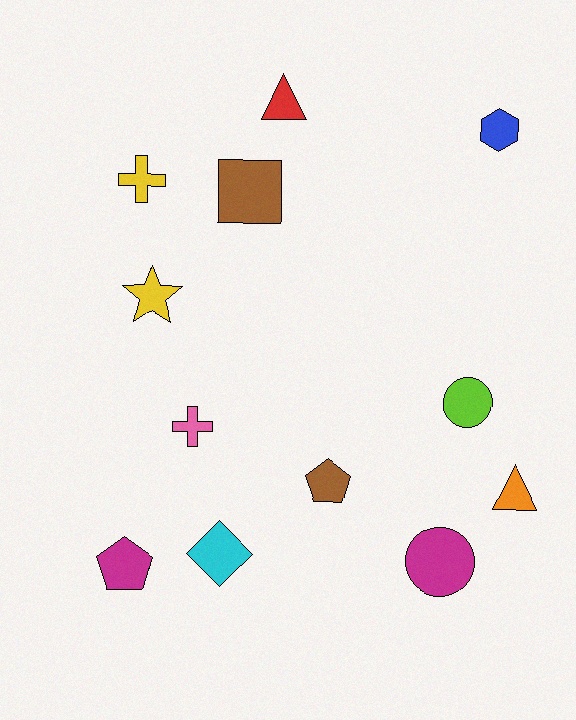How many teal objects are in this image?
There are no teal objects.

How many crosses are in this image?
There are 2 crosses.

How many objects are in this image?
There are 12 objects.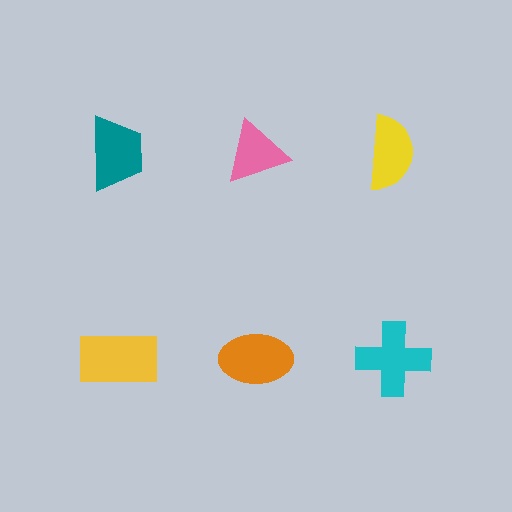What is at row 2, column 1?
A yellow rectangle.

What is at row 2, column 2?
An orange ellipse.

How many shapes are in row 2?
3 shapes.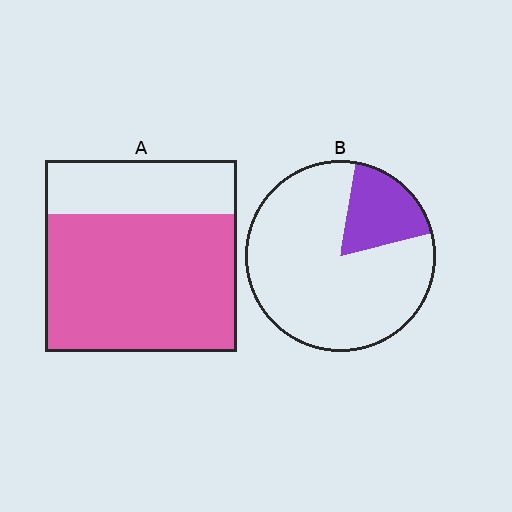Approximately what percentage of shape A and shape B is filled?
A is approximately 70% and B is approximately 20%.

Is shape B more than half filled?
No.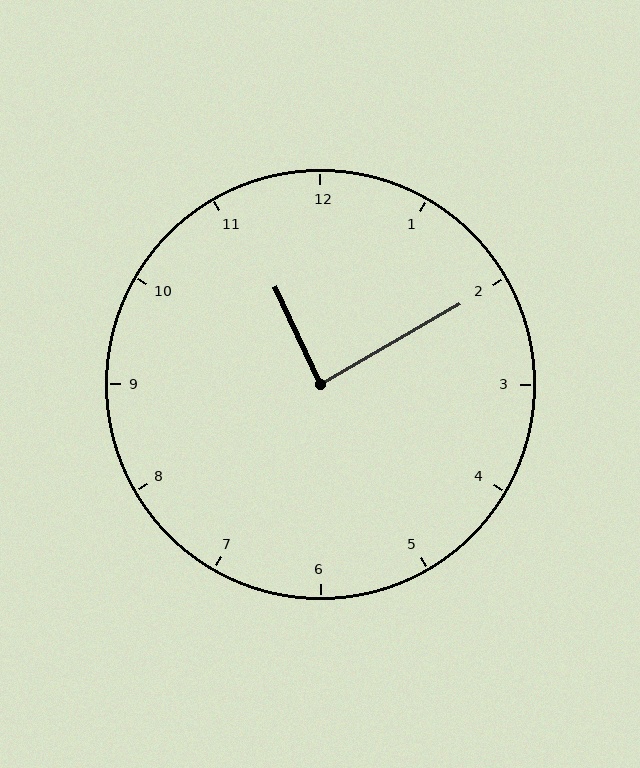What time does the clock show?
11:10.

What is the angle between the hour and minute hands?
Approximately 85 degrees.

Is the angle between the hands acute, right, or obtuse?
It is right.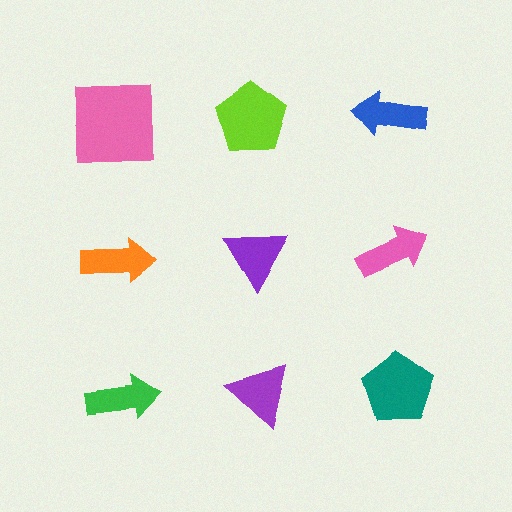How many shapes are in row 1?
3 shapes.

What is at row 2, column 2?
A purple triangle.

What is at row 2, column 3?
A pink arrow.